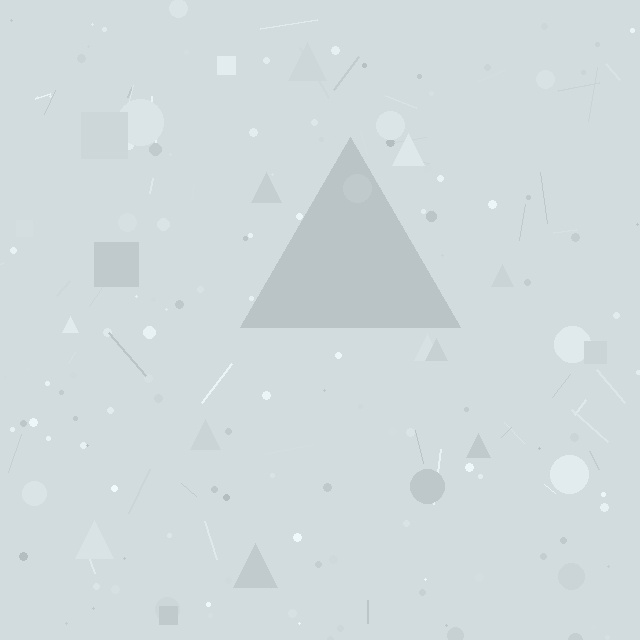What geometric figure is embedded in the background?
A triangle is embedded in the background.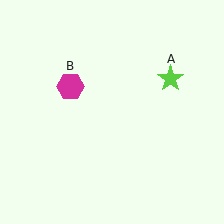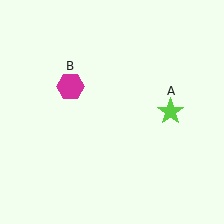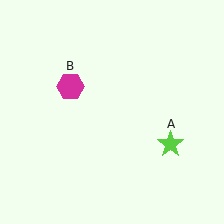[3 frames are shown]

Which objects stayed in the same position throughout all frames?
Magenta hexagon (object B) remained stationary.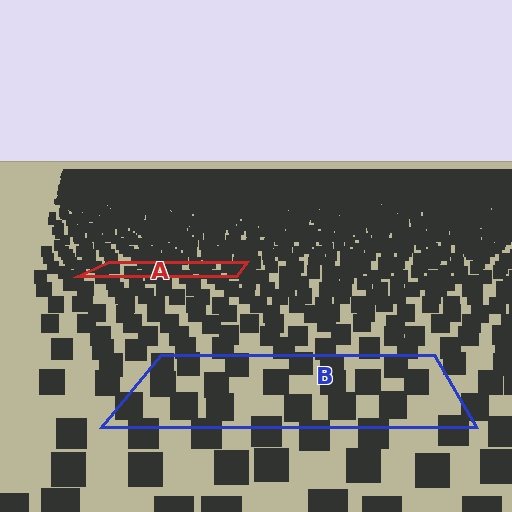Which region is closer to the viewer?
Region B is closer. The texture elements there are larger and more spread out.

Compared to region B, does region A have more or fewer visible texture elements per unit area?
Region A has more texture elements per unit area — they are packed more densely because it is farther away.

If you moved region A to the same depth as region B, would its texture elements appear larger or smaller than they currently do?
They would appear larger. At a closer depth, the same texture elements are projected at a bigger on-screen size.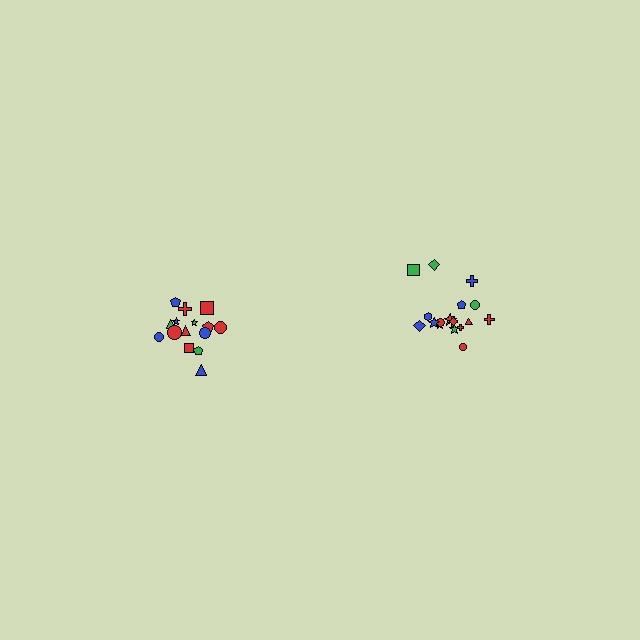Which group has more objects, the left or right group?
The right group.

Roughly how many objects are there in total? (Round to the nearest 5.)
Roughly 35 objects in total.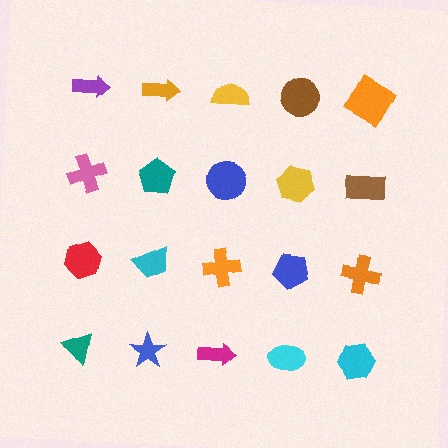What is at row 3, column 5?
An orange cross.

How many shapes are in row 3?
5 shapes.